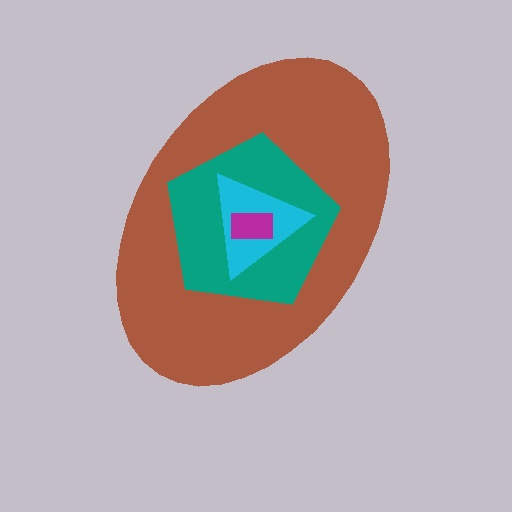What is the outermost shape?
The brown ellipse.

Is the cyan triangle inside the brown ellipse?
Yes.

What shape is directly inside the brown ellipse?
The teal pentagon.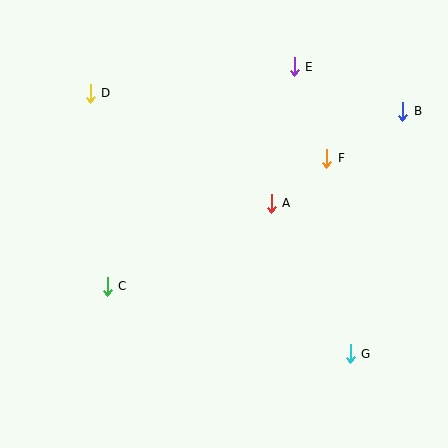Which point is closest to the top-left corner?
Point D is closest to the top-left corner.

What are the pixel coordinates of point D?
Point D is at (90, 93).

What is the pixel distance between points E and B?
The distance between E and B is 118 pixels.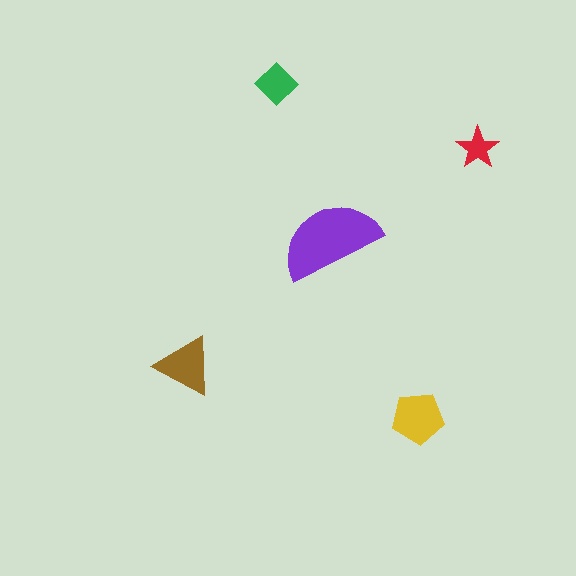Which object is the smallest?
The red star.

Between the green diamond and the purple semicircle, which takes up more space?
The purple semicircle.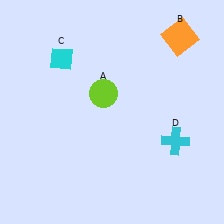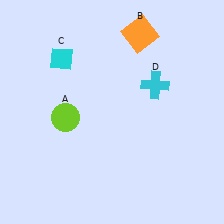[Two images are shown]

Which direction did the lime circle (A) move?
The lime circle (A) moved left.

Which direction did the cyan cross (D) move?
The cyan cross (D) moved up.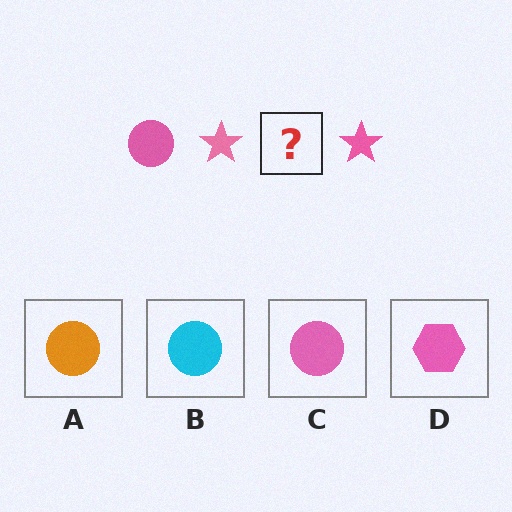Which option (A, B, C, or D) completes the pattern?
C.